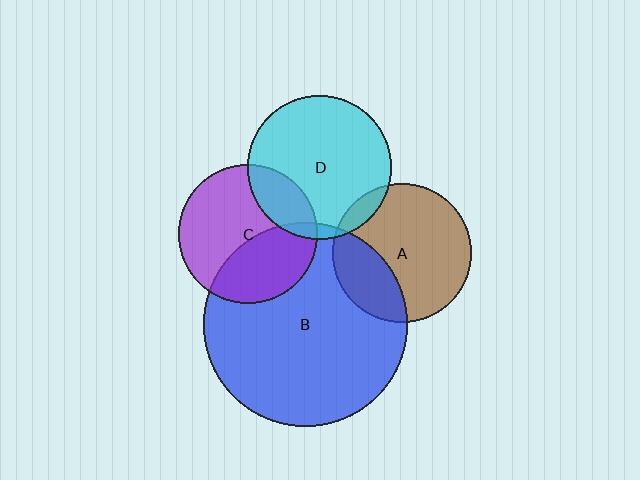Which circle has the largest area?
Circle B (blue).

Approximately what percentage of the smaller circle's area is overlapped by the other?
Approximately 20%.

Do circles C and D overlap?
Yes.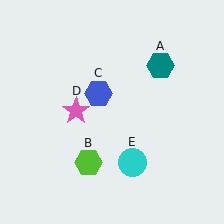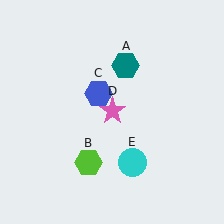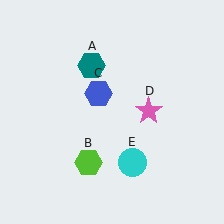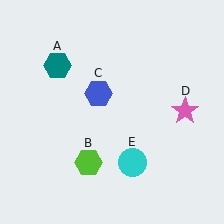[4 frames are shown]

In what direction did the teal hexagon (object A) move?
The teal hexagon (object A) moved left.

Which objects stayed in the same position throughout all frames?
Lime hexagon (object B) and blue hexagon (object C) and cyan circle (object E) remained stationary.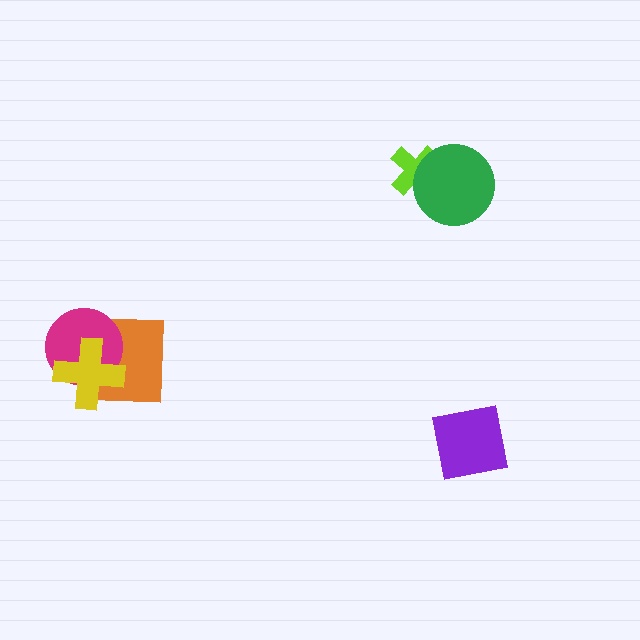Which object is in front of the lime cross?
The green circle is in front of the lime cross.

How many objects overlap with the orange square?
2 objects overlap with the orange square.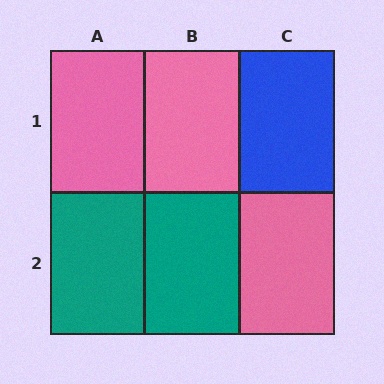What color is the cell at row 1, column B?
Pink.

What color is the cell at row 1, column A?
Pink.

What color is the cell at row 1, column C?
Blue.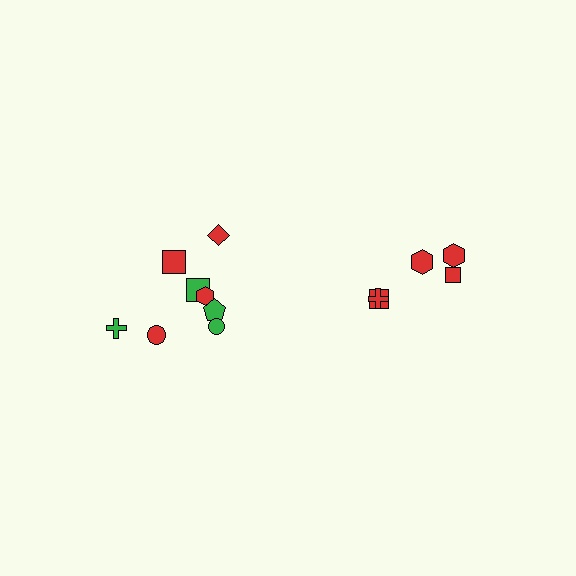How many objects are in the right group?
There are 5 objects.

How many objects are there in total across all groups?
There are 13 objects.